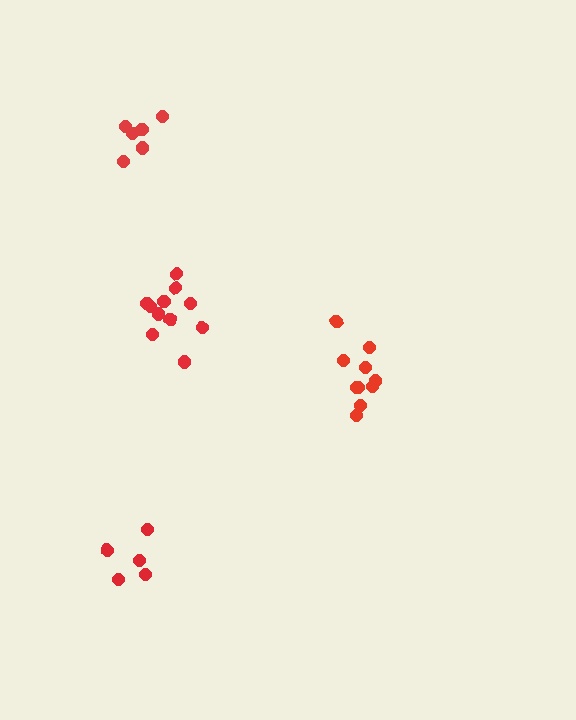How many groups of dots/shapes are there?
There are 4 groups.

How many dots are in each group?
Group 1: 6 dots, Group 2: 5 dots, Group 3: 11 dots, Group 4: 10 dots (32 total).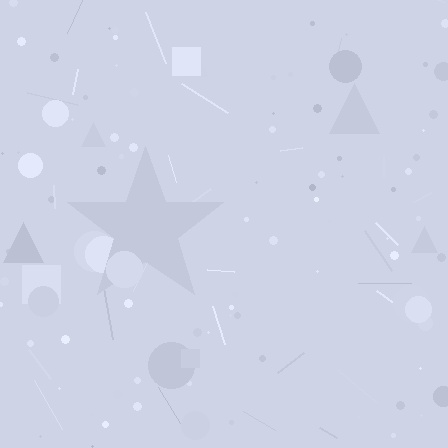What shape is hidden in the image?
A star is hidden in the image.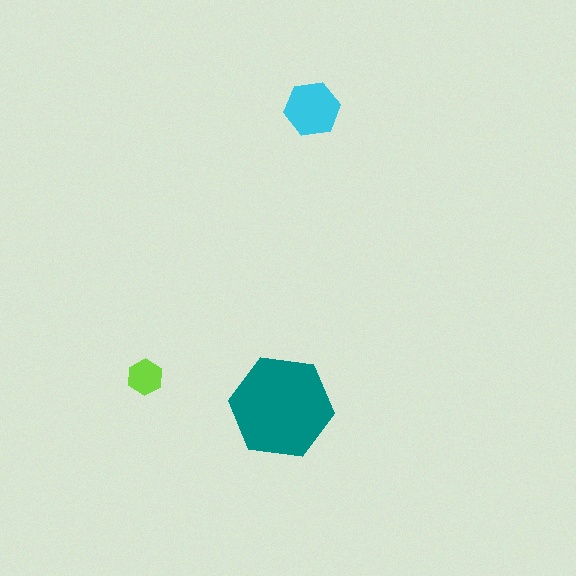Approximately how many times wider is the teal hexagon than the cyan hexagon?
About 2 times wider.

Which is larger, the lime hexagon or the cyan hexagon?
The cyan one.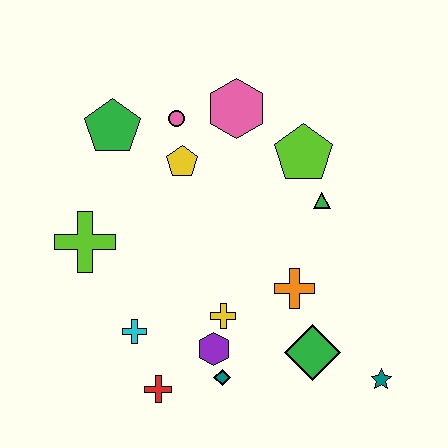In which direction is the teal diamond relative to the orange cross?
The teal diamond is below the orange cross.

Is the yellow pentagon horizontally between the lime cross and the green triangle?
Yes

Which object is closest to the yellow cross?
The purple hexagon is closest to the yellow cross.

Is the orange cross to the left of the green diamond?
Yes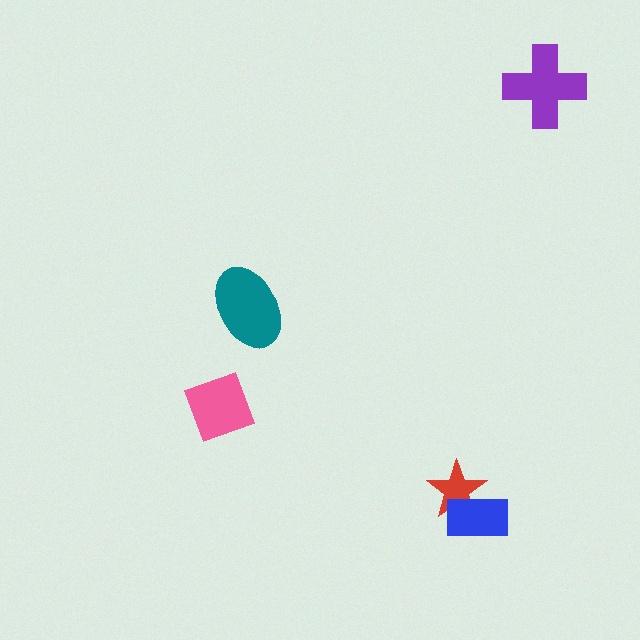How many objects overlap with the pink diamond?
0 objects overlap with the pink diamond.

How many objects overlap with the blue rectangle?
1 object overlaps with the blue rectangle.